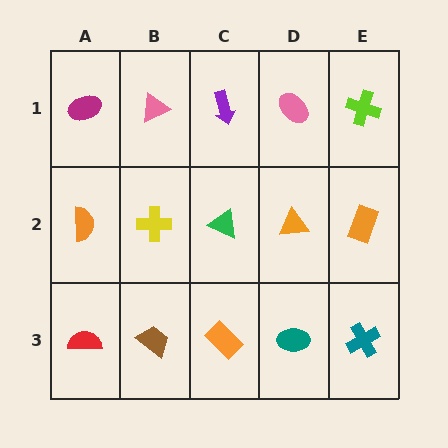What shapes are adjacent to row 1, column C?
A green triangle (row 2, column C), a pink triangle (row 1, column B), a pink ellipse (row 1, column D).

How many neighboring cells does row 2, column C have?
4.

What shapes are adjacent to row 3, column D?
An orange triangle (row 2, column D), an orange rectangle (row 3, column C), a teal cross (row 3, column E).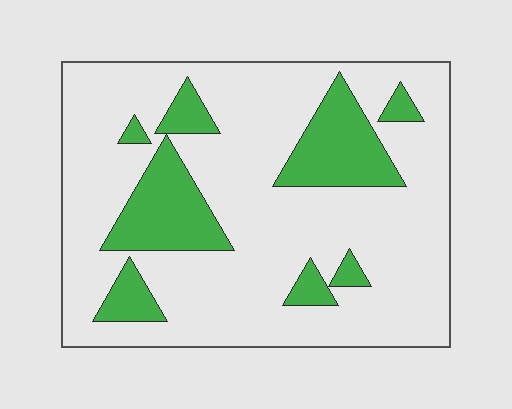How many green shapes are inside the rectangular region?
8.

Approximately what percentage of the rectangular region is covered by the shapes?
Approximately 20%.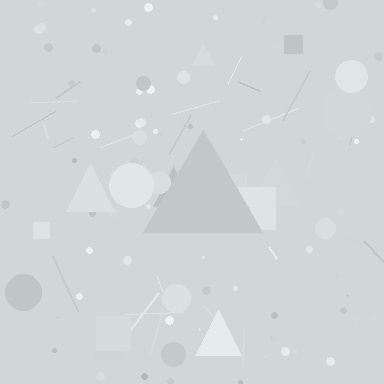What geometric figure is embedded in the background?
A triangle is embedded in the background.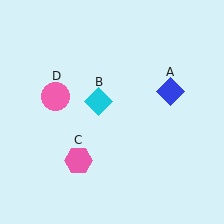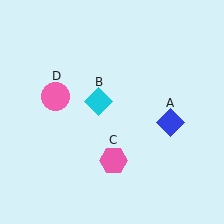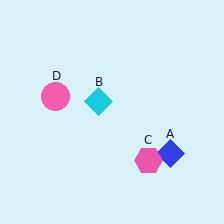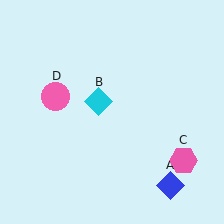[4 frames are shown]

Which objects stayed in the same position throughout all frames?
Cyan diamond (object B) and pink circle (object D) remained stationary.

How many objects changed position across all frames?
2 objects changed position: blue diamond (object A), pink hexagon (object C).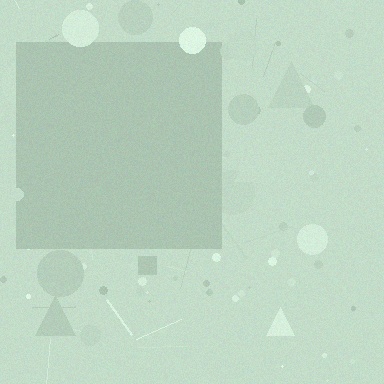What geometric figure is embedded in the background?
A square is embedded in the background.